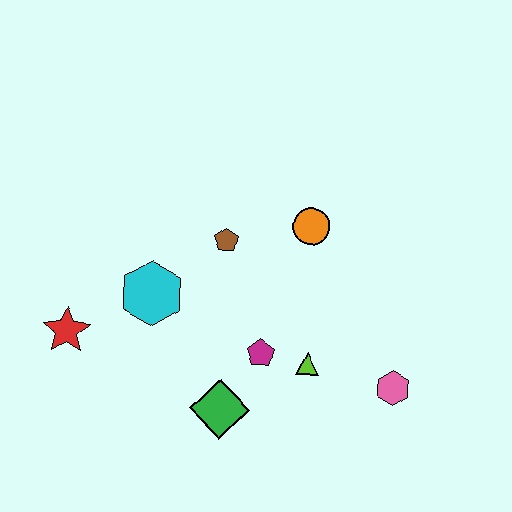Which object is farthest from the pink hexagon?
The red star is farthest from the pink hexagon.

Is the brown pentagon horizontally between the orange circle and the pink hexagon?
No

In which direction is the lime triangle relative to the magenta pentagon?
The lime triangle is to the right of the magenta pentagon.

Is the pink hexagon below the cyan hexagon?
Yes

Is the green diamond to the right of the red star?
Yes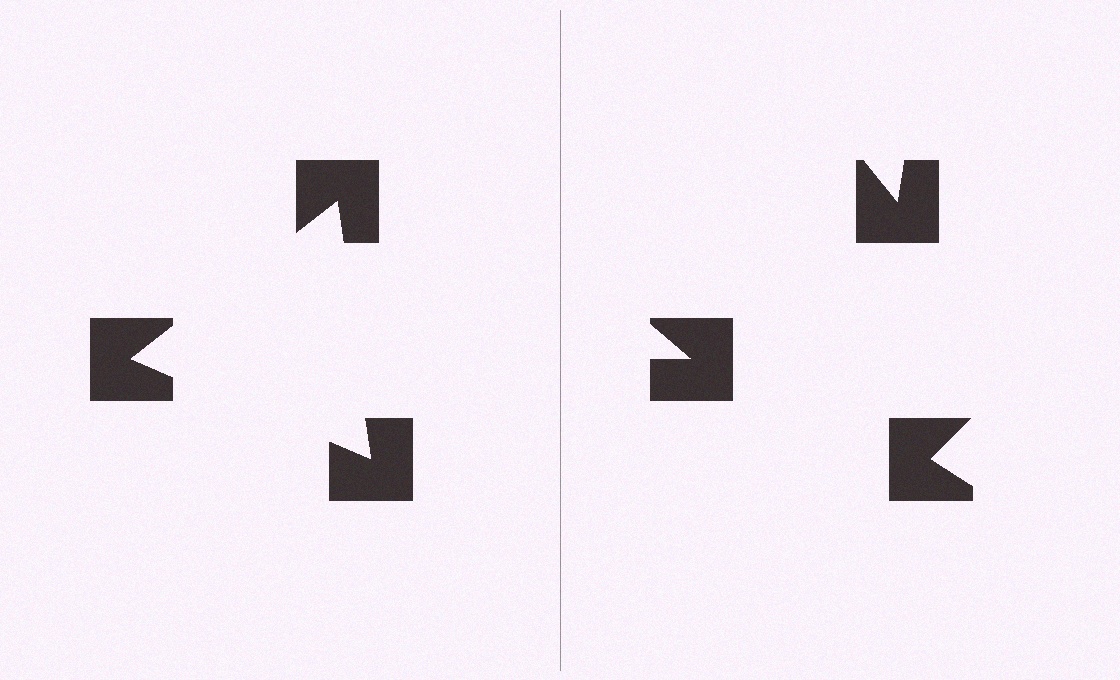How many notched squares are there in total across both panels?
6 — 3 on each side.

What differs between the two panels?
The notched squares are positioned identically on both sides; only the wedge orientations differ. On the left they align to a triangle; on the right they are misaligned.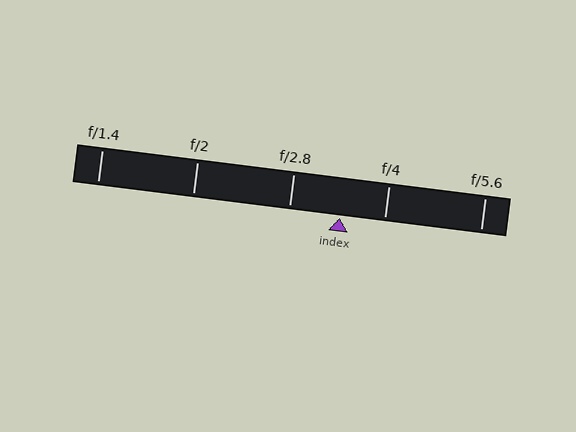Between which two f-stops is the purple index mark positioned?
The index mark is between f/2.8 and f/4.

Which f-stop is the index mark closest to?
The index mark is closest to f/4.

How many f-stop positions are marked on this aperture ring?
There are 5 f-stop positions marked.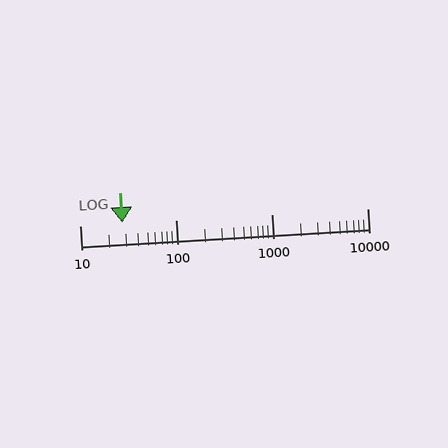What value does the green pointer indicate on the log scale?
The pointer indicates approximately 28.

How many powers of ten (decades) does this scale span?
The scale spans 3 decades, from 10 to 10000.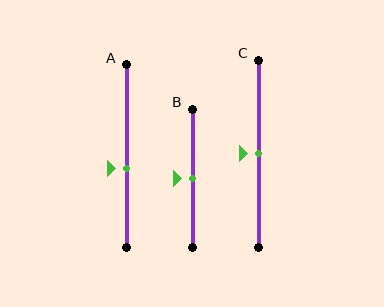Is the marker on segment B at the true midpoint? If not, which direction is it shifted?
Yes, the marker on segment B is at the true midpoint.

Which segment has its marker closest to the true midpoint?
Segment B has its marker closest to the true midpoint.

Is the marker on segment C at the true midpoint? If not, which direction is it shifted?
Yes, the marker on segment C is at the true midpoint.